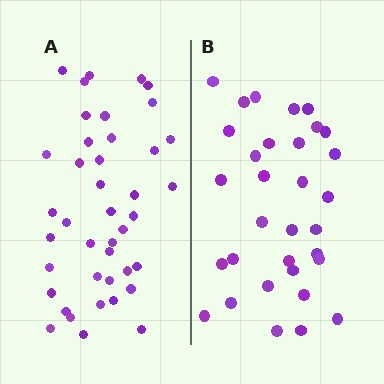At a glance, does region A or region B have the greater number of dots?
Region A (the left region) has more dots.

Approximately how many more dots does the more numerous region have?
Region A has roughly 8 or so more dots than region B.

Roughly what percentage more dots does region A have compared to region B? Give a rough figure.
About 30% more.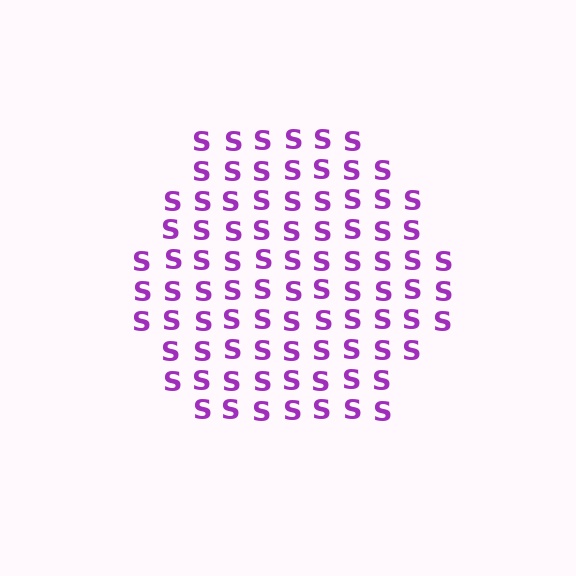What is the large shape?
The large shape is a hexagon.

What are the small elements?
The small elements are letter S's.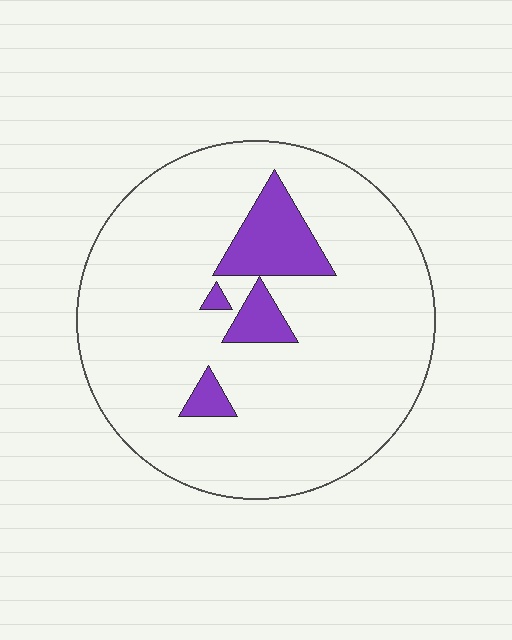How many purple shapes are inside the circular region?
4.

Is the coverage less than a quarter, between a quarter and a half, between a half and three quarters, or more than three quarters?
Less than a quarter.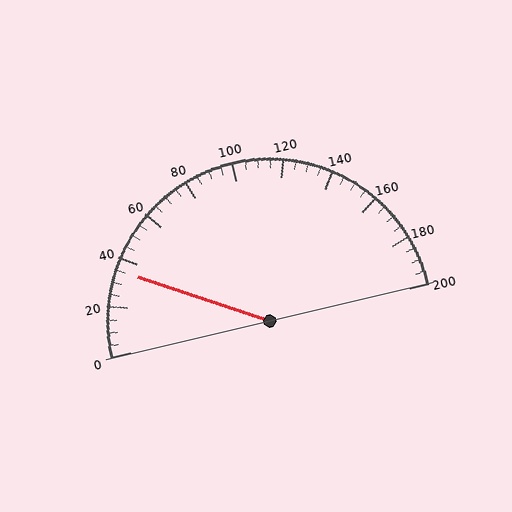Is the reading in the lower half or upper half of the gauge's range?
The reading is in the lower half of the range (0 to 200).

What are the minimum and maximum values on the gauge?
The gauge ranges from 0 to 200.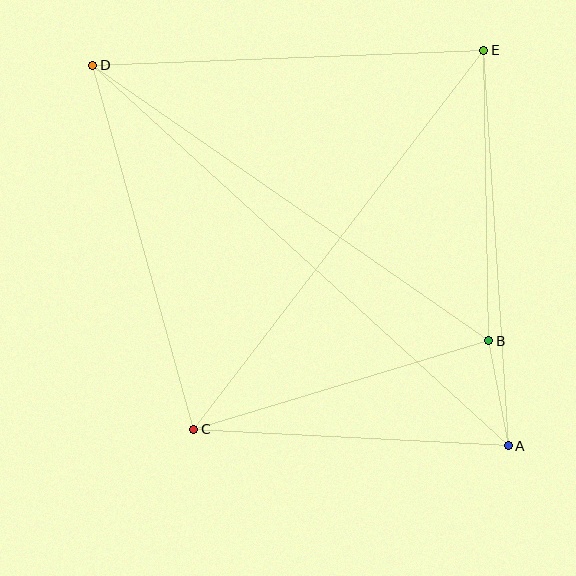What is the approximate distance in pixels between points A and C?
The distance between A and C is approximately 315 pixels.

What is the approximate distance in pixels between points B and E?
The distance between B and E is approximately 290 pixels.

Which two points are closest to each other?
Points A and B are closest to each other.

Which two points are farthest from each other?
Points A and D are farthest from each other.